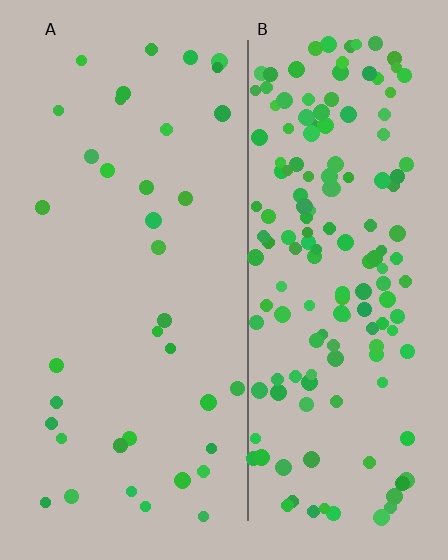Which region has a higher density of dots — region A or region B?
B (the right).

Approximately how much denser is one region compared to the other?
Approximately 4.3× — region B over region A.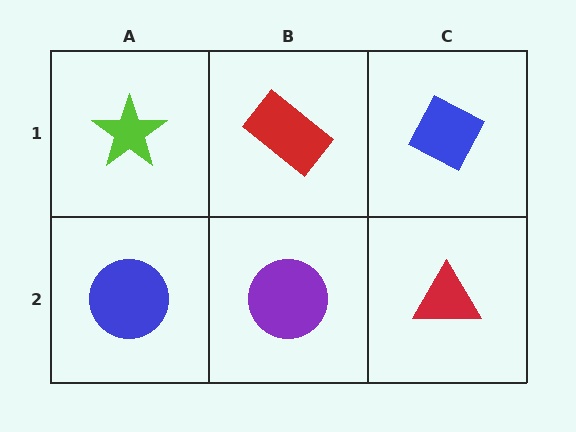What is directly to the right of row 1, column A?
A red rectangle.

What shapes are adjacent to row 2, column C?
A blue diamond (row 1, column C), a purple circle (row 2, column B).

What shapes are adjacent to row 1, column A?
A blue circle (row 2, column A), a red rectangle (row 1, column B).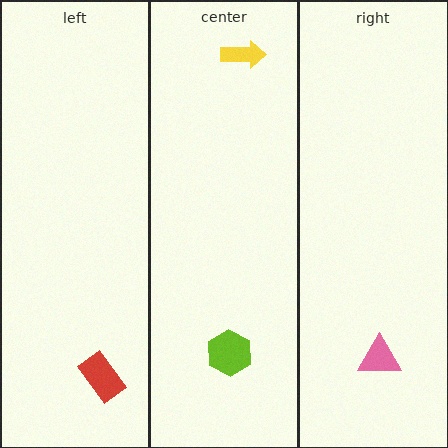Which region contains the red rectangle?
The left region.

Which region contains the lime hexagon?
The center region.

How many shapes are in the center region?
2.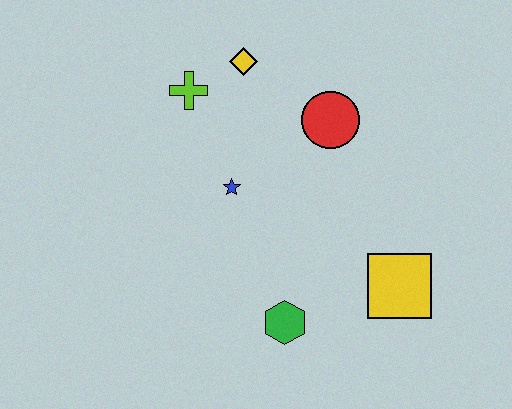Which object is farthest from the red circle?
The green hexagon is farthest from the red circle.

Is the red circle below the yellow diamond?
Yes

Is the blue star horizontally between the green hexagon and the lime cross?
Yes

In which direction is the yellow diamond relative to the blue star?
The yellow diamond is above the blue star.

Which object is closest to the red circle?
The yellow diamond is closest to the red circle.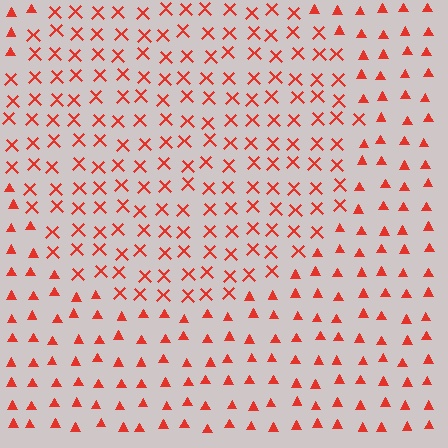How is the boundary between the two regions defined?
The boundary is defined by a change in element shape: X marks inside vs. triangles outside. All elements share the same color and spacing.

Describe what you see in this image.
The image is filled with small red elements arranged in a uniform grid. A circle-shaped region contains X marks, while the surrounding area contains triangles. The boundary is defined purely by the change in element shape.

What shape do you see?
I see a circle.